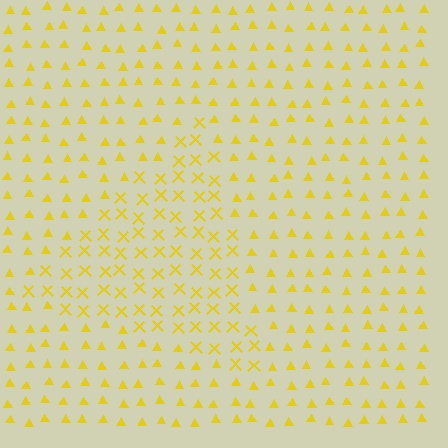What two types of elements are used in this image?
The image uses X marks inside the triangle region and triangles outside it.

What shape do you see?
I see a triangle.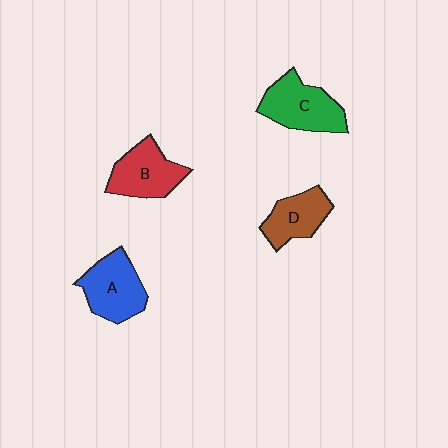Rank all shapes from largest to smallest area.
From largest to smallest: C (green), A (blue), B (red), D (brown).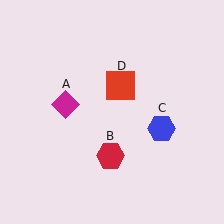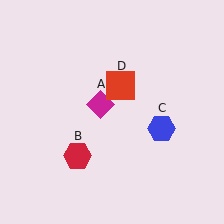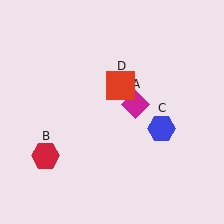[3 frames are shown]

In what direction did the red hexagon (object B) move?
The red hexagon (object B) moved left.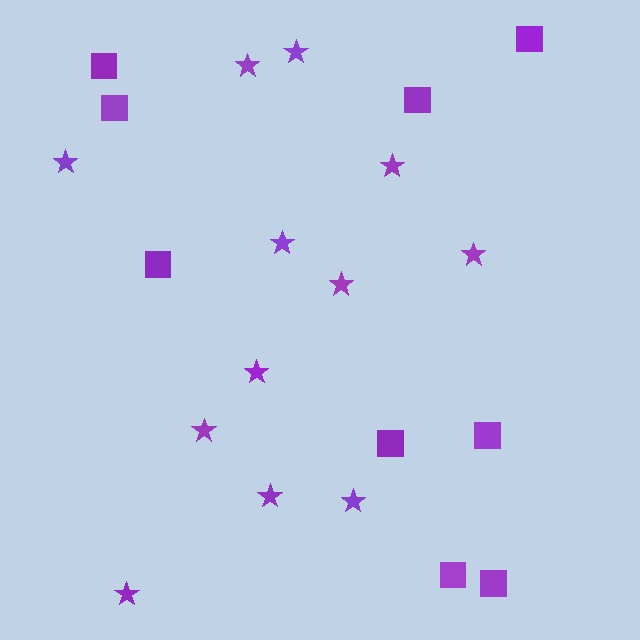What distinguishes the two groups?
There are 2 groups: one group of stars (12) and one group of squares (9).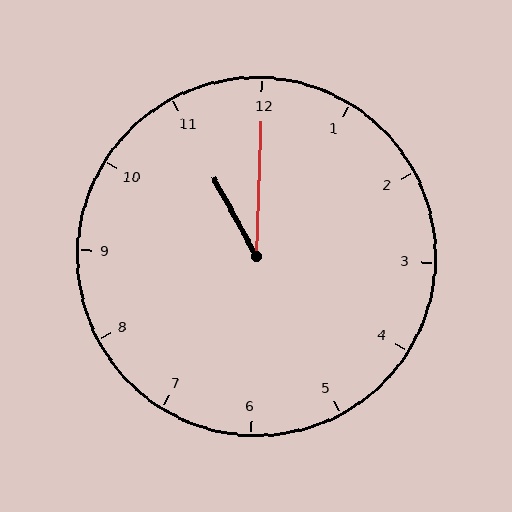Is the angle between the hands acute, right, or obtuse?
It is acute.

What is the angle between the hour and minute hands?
Approximately 30 degrees.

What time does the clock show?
11:00.